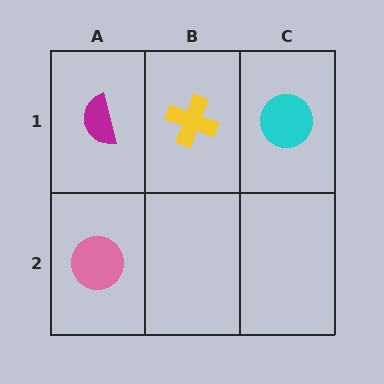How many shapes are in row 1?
3 shapes.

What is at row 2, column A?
A pink circle.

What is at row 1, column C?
A cyan circle.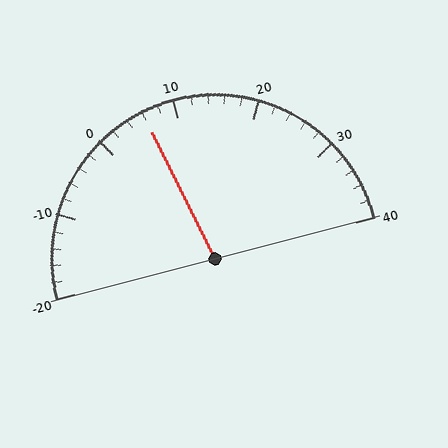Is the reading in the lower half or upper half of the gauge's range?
The reading is in the lower half of the range (-20 to 40).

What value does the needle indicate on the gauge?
The needle indicates approximately 6.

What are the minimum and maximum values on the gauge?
The gauge ranges from -20 to 40.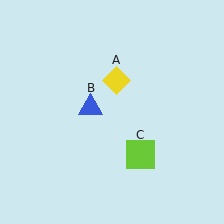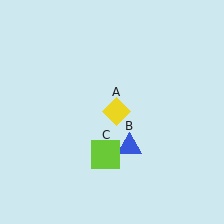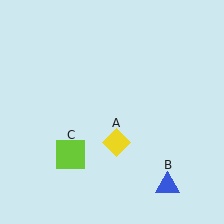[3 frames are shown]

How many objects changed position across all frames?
3 objects changed position: yellow diamond (object A), blue triangle (object B), lime square (object C).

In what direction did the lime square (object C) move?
The lime square (object C) moved left.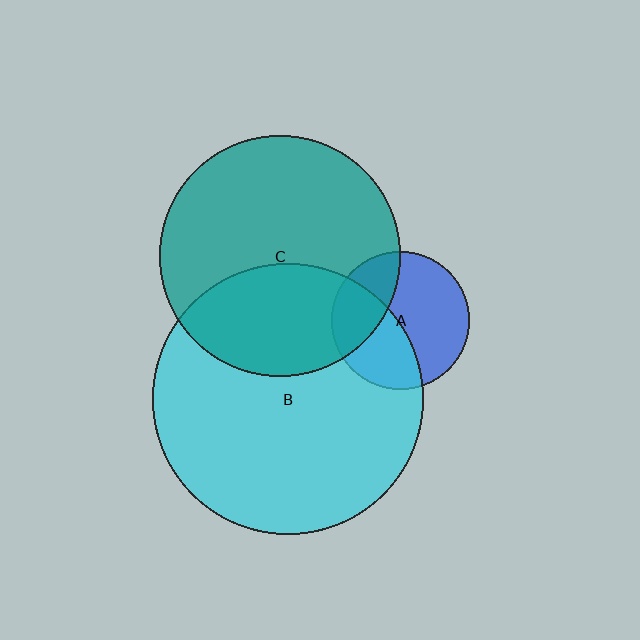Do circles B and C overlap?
Yes.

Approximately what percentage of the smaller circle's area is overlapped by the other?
Approximately 35%.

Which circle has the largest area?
Circle B (cyan).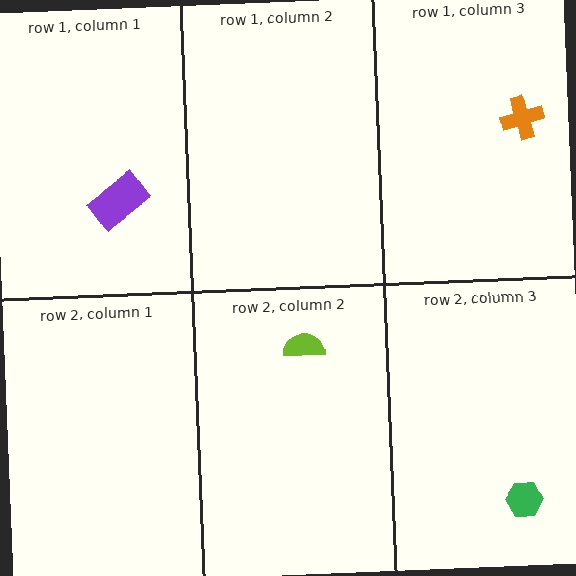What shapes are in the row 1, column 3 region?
The orange cross.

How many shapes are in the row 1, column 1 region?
1.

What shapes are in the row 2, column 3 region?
The green hexagon.